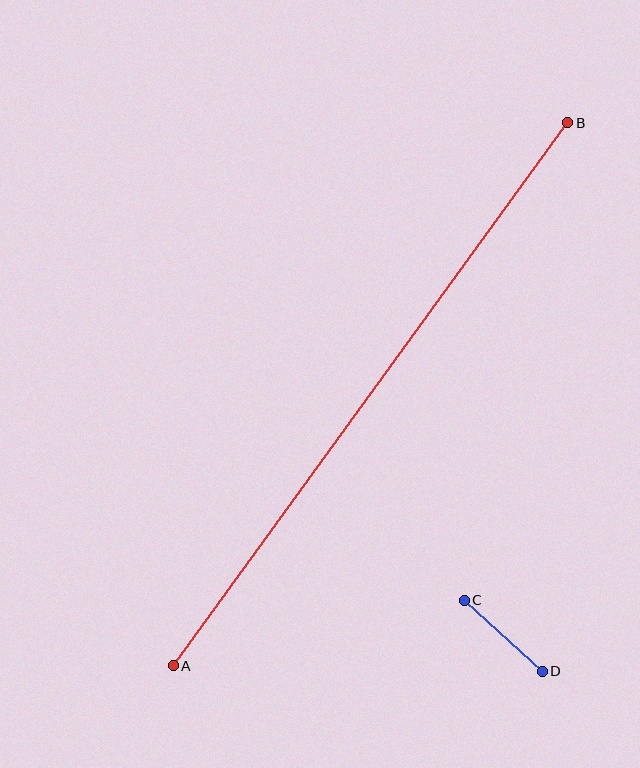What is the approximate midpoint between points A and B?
The midpoint is at approximately (370, 394) pixels.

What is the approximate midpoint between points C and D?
The midpoint is at approximately (503, 636) pixels.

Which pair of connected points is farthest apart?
Points A and B are farthest apart.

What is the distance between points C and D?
The distance is approximately 105 pixels.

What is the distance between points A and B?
The distance is approximately 671 pixels.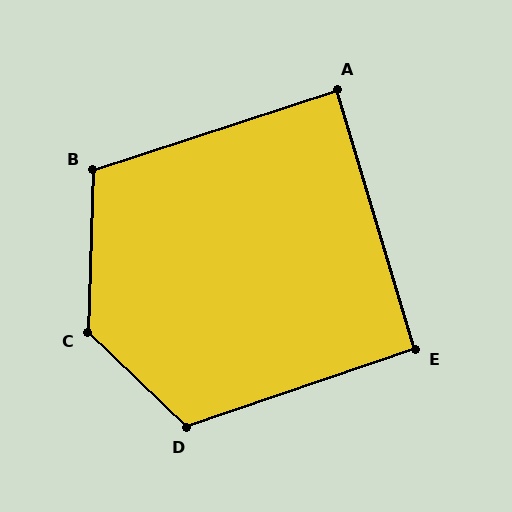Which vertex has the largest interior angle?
C, at approximately 132 degrees.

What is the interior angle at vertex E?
Approximately 92 degrees (approximately right).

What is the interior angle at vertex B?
Approximately 110 degrees (obtuse).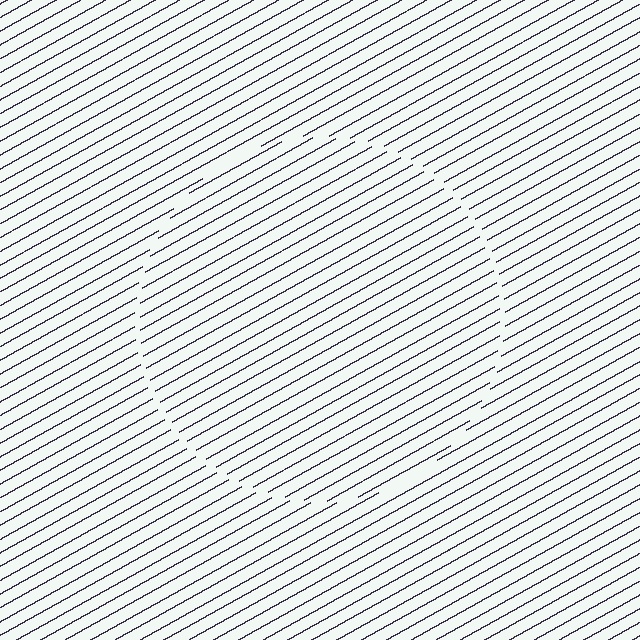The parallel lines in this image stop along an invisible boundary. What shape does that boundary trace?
An illusory circle. The interior of the shape contains the same grating, shifted by half a period — the contour is defined by the phase discontinuity where line-ends from the inner and outer gratings abut.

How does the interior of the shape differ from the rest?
The interior of the shape contains the same grating, shifted by half a period — the contour is defined by the phase discontinuity where line-ends from the inner and outer gratings abut.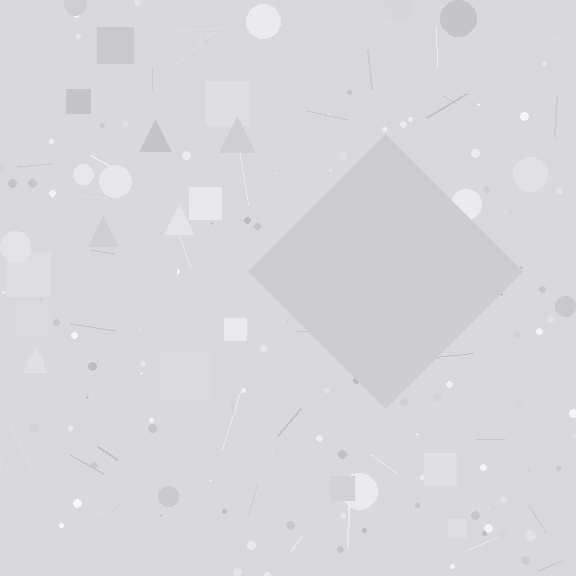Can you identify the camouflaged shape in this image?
The camouflaged shape is a diamond.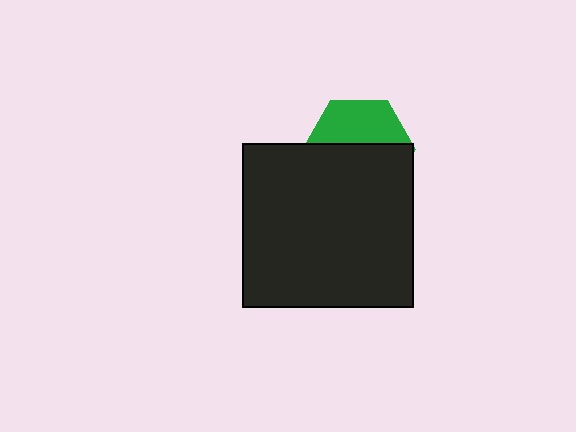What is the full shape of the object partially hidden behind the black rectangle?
The partially hidden object is a green hexagon.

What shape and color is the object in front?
The object in front is a black rectangle.